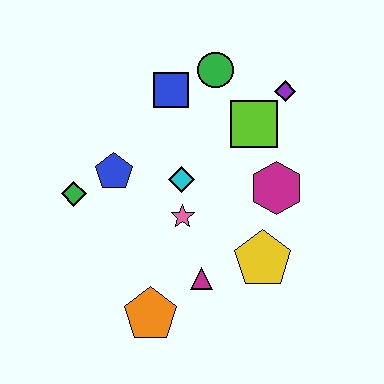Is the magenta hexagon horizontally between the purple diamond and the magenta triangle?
Yes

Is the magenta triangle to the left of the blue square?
No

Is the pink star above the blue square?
No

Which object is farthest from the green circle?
The orange pentagon is farthest from the green circle.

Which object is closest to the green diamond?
The blue pentagon is closest to the green diamond.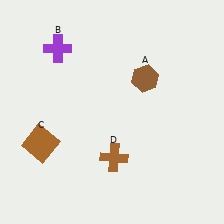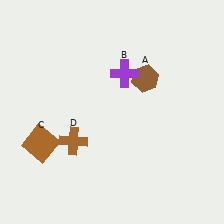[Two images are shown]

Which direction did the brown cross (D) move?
The brown cross (D) moved left.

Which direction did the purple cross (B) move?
The purple cross (B) moved right.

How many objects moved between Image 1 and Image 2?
2 objects moved between the two images.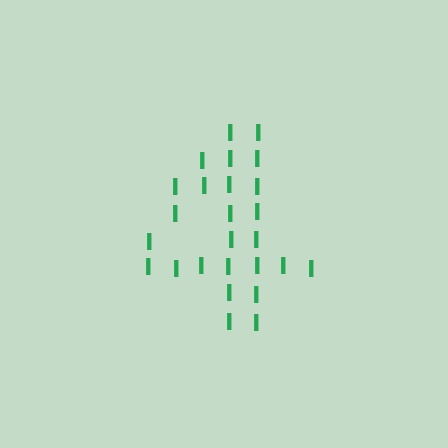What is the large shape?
The large shape is the digit 4.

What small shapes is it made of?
It is made of small letter I's.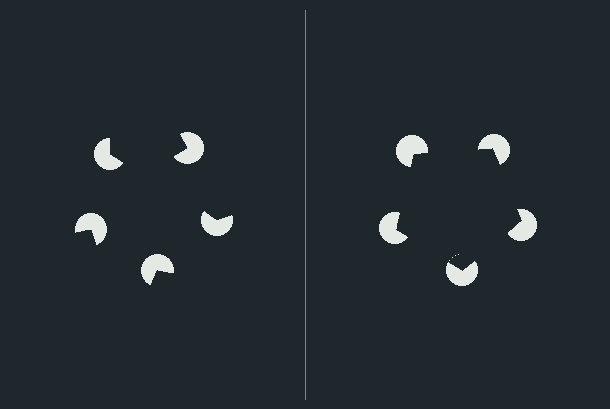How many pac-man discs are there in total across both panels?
10 — 5 on each side.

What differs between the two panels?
The pac-man discs are positioned identically on both sides; only the wedge orientations differ. On the right they align to a pentagon; on the left they are misaligned.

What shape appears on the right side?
An illusory pentagon.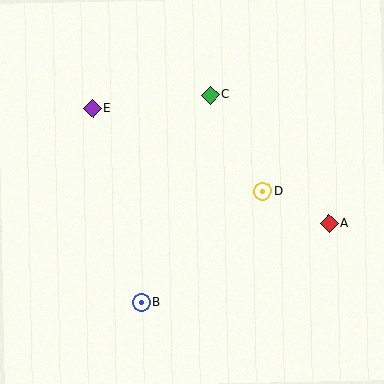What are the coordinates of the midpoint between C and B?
The midpoint between C and B is at (176, 199).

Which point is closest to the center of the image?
Point D at (263, 191) is closest to the center.